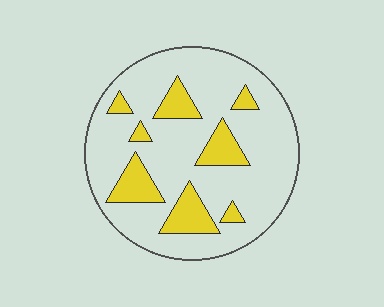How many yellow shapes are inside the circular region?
8.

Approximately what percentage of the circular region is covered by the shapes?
Approximately 20%.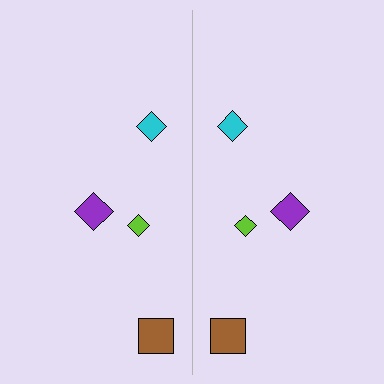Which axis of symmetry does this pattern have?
The pattern has a vertical axis of symmetry running through the center of the image.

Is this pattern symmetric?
Yes, this pattern has bilateral (reflection) symmetry.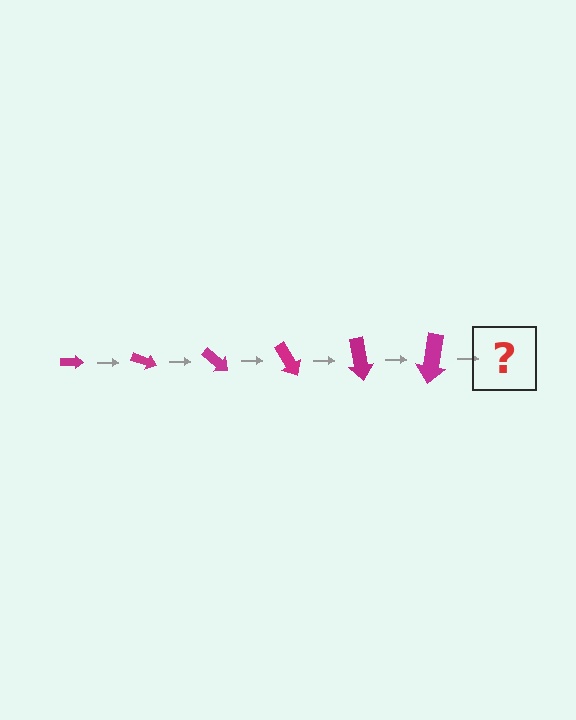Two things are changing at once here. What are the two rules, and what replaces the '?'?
The two rules are that the arrow grows larger each step and it rotates 20 degrees each step. The '?' should be an arrow, larger than the previous one and rotated 120 degrees from the start.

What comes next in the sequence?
The next element should be an arrow, larger than the previous one and rotated 120 degrees from the start.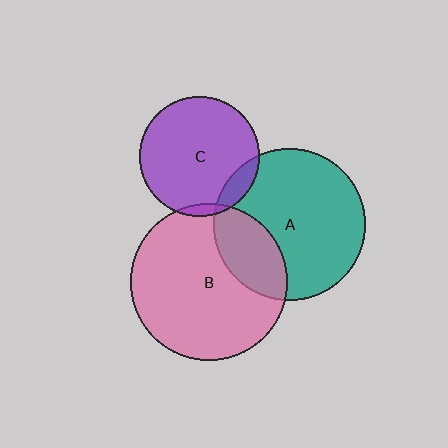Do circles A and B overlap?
Yes.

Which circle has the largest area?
Circle B (pink).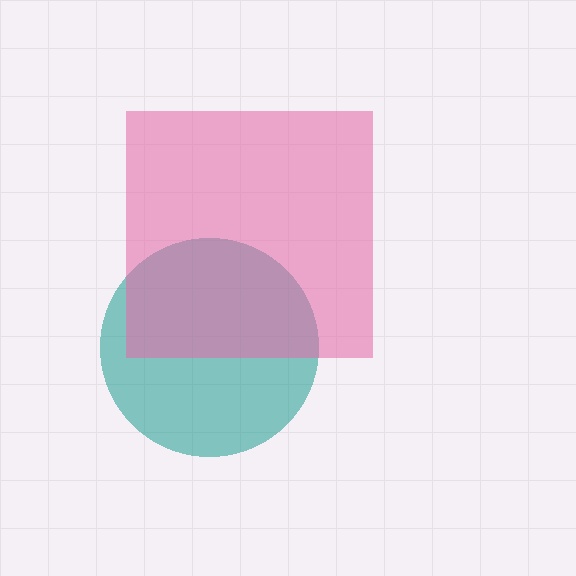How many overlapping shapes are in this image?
There are 2 overlapping shapes in the image.